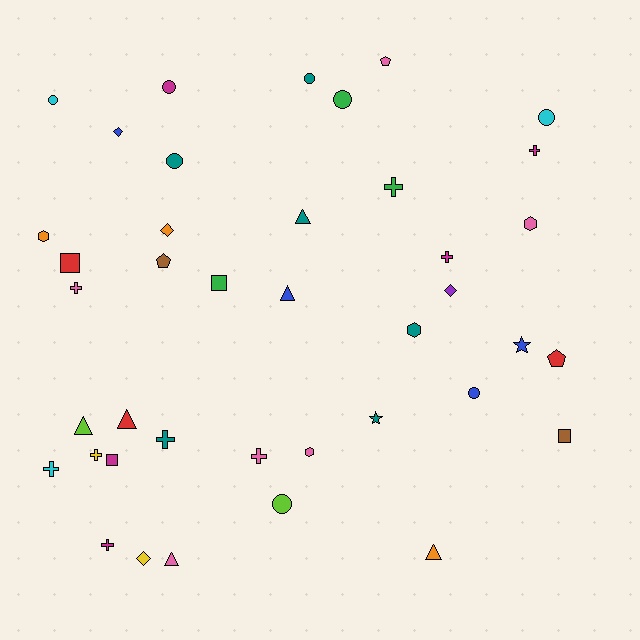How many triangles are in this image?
There are 6 triangles.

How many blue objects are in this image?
There are 4 blue objects.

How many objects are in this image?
There are 40 objects.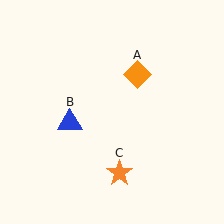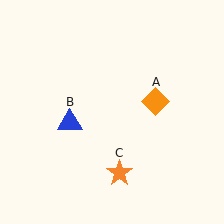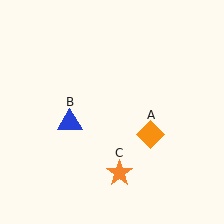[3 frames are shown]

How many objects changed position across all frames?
1 object changed position: orange diamond (object A).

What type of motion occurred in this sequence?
The orange diamond (object A) rotated clockwise around the center of the scene.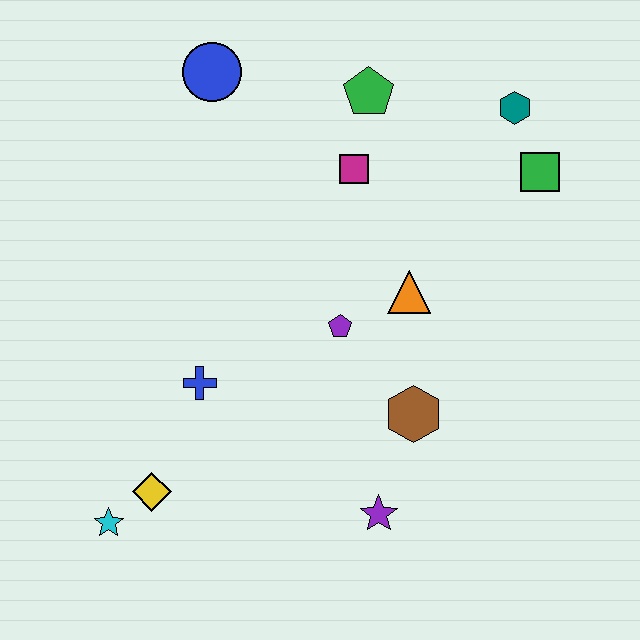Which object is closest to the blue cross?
The yellow diamond is closest to the blue cross.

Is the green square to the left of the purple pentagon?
No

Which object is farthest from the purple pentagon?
The cyan star is farthest from the purple pentagon.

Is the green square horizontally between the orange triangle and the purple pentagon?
No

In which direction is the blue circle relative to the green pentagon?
The blue circle is to the left of the green pentagon.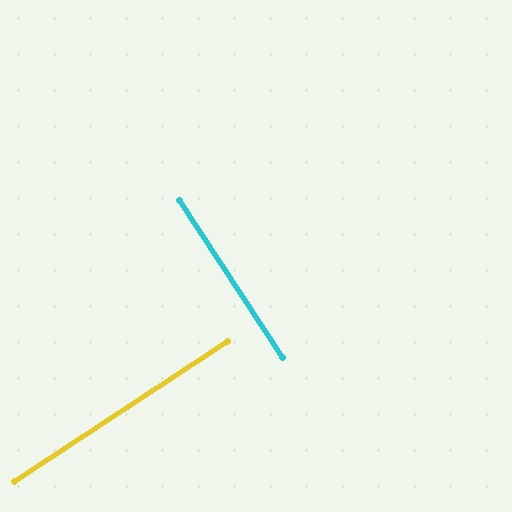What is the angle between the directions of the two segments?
Approximately 90 degrees.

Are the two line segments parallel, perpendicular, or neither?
Perpendicular — they meet at approximately 90°.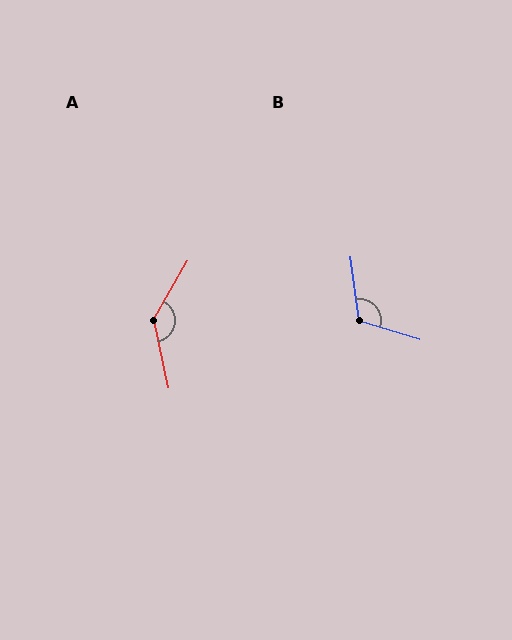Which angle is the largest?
A, at approximately 138 degrees.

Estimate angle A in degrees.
Approximately 138 degrees.